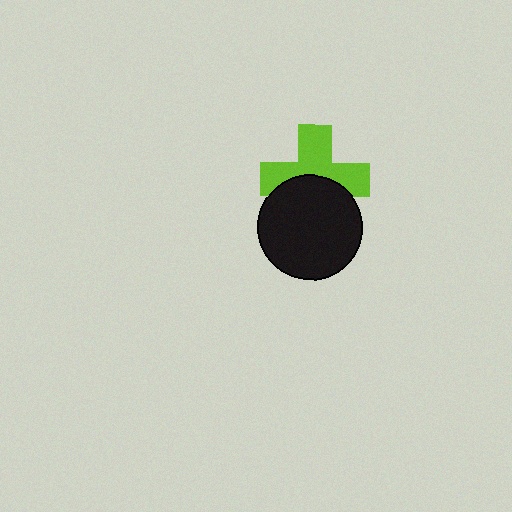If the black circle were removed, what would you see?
You would see the complete lime cross.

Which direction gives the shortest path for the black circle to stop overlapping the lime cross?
Moving down gives the shortest separation.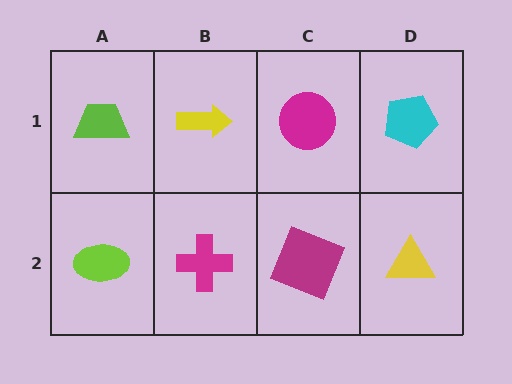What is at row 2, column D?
A yellow triangle.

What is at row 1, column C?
A magenta circle.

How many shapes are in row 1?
4 shapes.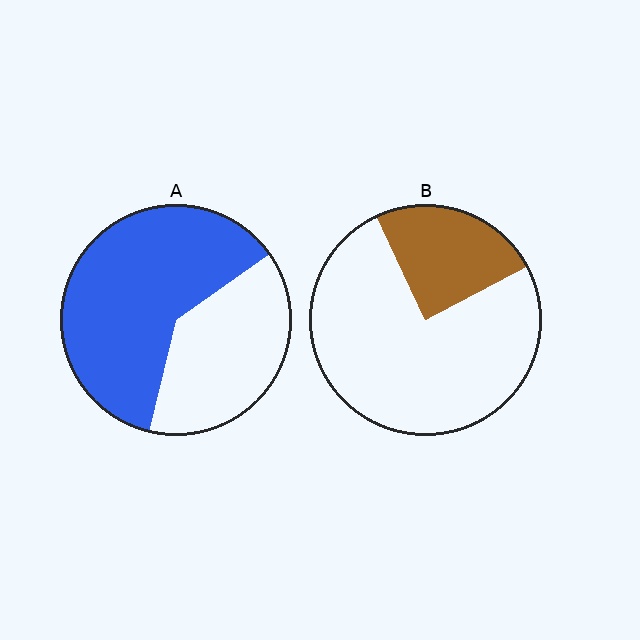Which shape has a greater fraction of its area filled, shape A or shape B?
Shape A.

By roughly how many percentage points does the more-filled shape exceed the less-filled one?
By roughly 35 percentage points (A over B).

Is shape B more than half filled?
No.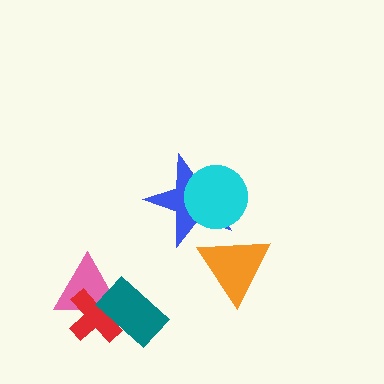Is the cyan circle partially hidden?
No, no other shape covers it.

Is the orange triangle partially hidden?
Yes, it is partially covered by another shape.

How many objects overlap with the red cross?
2 objects overlap with the red cross.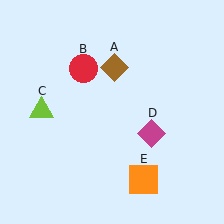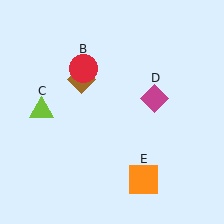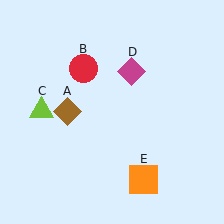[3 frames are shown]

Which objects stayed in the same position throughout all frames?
Red circle (object B) and lime triangle (object C) and orange square (object E) remained stationary.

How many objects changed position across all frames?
2 objects changed position: brown diamond (object A), magenta diamond (object D).